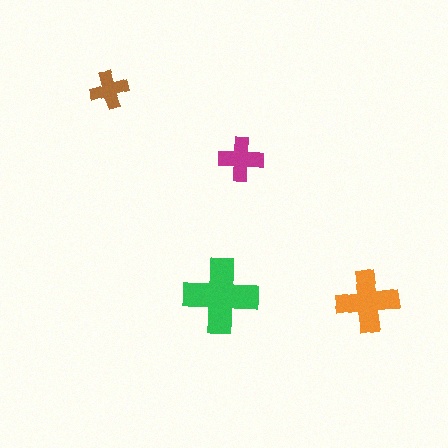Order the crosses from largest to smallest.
the green one, the orange one, the magenta one, the brown one.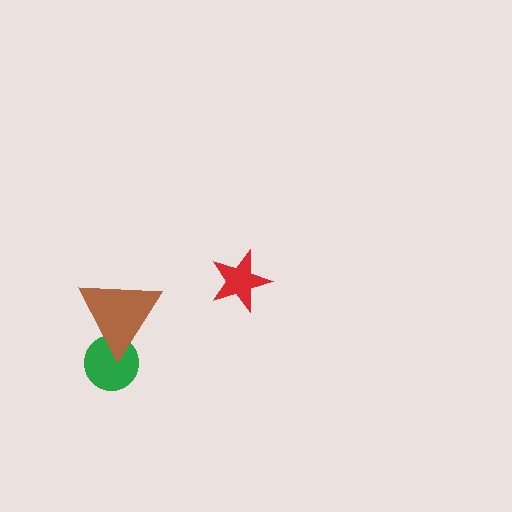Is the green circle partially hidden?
Yes, it is partially covered by another shape.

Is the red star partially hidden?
No, no other shape covers it.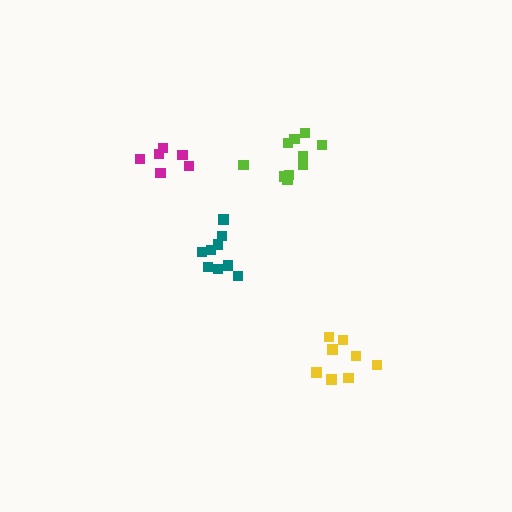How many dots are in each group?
Group 1: 10 dots, Group 2: 9 dots, Group 3: 8 dots, Group 4: 6 dots (33 total).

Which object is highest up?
The magenta cluster is topmost.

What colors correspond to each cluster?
The clusters are colored: lime, teal, yellow, magenta.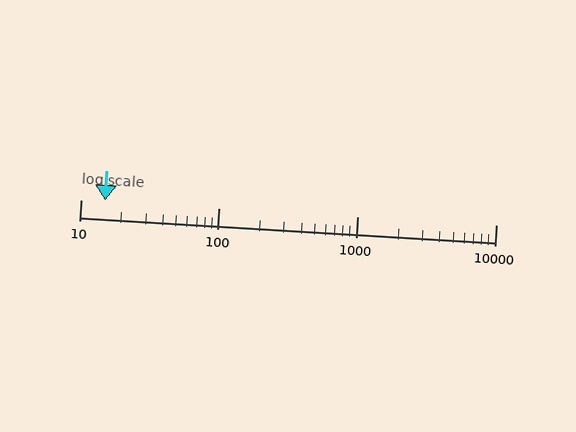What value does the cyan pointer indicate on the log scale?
The pointer indicates approximately 15.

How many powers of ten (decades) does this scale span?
The scale spans 3 decades, from 10 to 10000.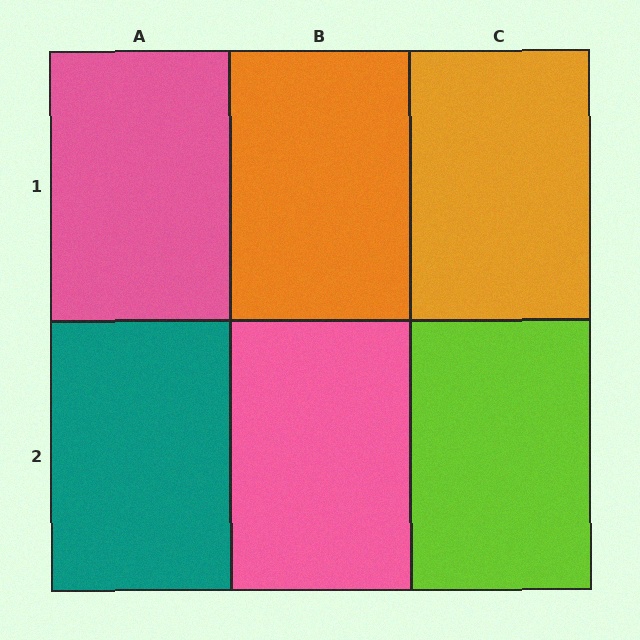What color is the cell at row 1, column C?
Orange.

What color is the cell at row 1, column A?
Pink.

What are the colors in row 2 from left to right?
Teal, pink, lime.